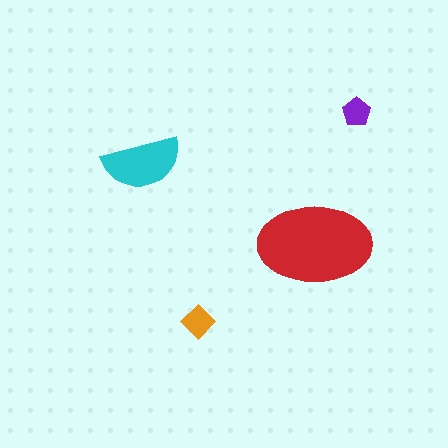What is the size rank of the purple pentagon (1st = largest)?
4th.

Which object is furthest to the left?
The cyan semicircle is leftmost.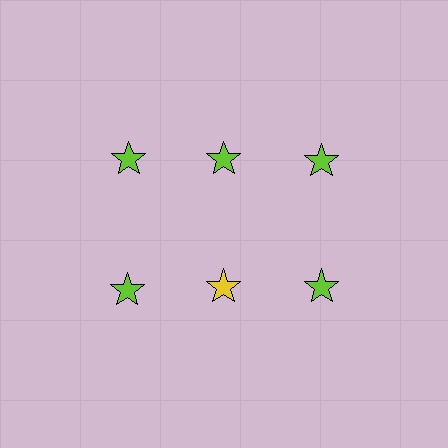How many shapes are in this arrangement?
There are 6 shapes arranged in a grid pattern.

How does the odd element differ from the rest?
It has a different color: yellow instead of lime.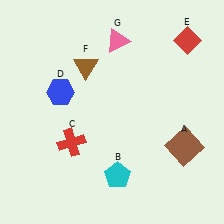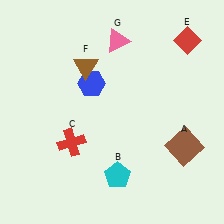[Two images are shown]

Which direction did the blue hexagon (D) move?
The blue hexagon (D) moved right.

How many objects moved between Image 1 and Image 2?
1 object moved between the two images.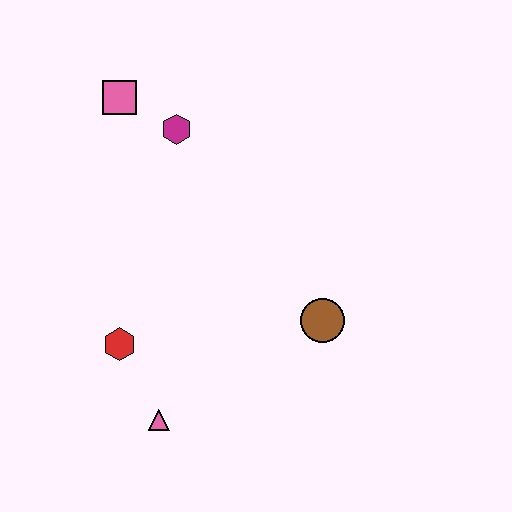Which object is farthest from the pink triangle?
The pink square is farthest from the pink triangle.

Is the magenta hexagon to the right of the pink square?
Yes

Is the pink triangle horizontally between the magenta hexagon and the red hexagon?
Yes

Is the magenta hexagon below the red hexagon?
No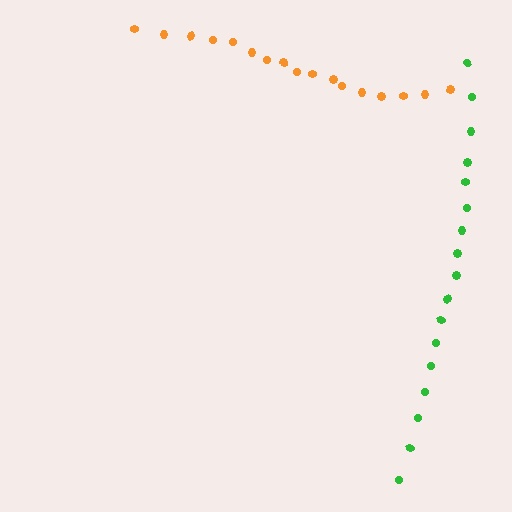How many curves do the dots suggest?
There are 2 distinct paths.